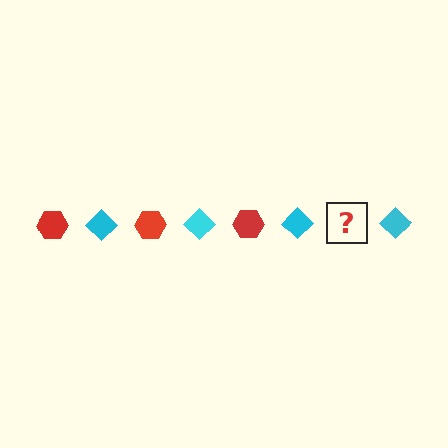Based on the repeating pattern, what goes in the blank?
The blank should be a red hexagon.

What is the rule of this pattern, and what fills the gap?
The rule is that the pattern alternates between red hexagon and cyan diamond. The gap should be filled with a red hexagon.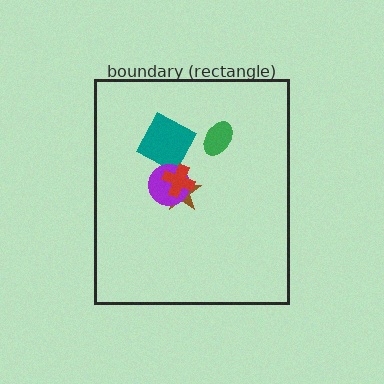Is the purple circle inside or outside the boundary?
Inside.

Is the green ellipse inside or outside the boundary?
Inside.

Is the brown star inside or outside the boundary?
Inside.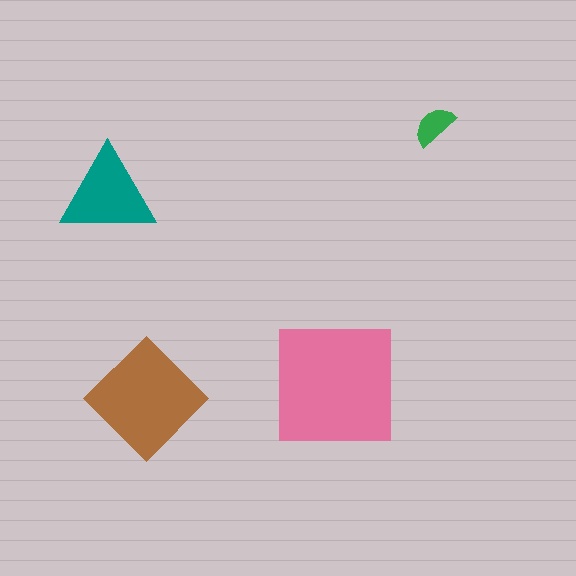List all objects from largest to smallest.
The pink square, the brown diamond, the teal triangle, the green semicircle.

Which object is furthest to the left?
The teal triangle is leftmost.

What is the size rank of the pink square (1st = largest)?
1st.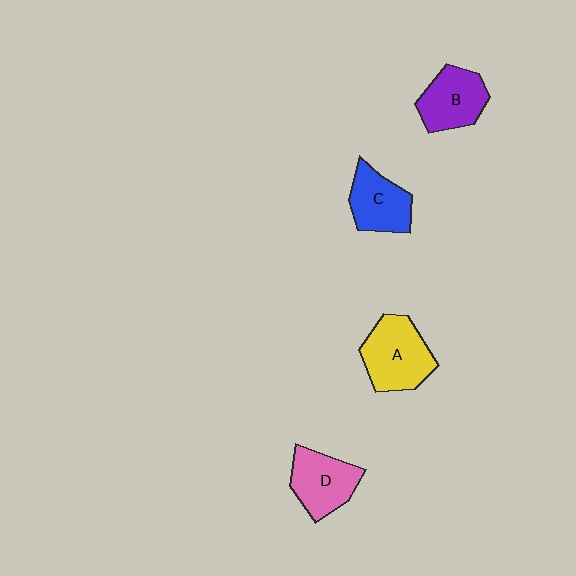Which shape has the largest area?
Shape A (yellow).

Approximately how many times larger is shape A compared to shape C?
Approximately 1.3 times.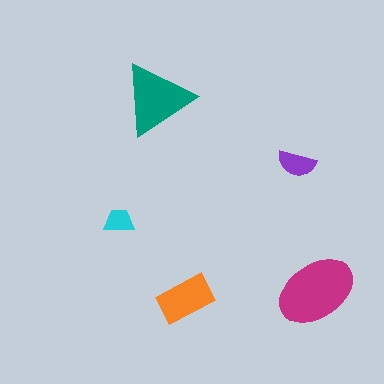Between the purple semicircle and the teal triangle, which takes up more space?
The teal triangle.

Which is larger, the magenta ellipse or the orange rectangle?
The magenta ellipse.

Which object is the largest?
The magenta ellipse.